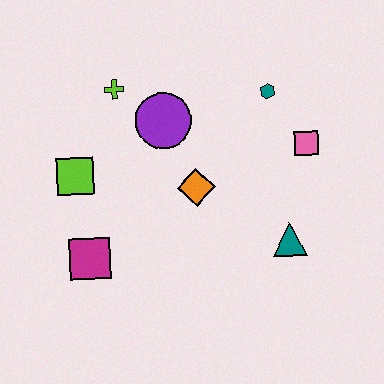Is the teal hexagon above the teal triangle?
Yes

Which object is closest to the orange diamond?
The purple circle is closest to the orange diamond.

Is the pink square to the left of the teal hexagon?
No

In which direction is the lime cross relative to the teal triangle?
The lime cross is to the left of the teal triangle.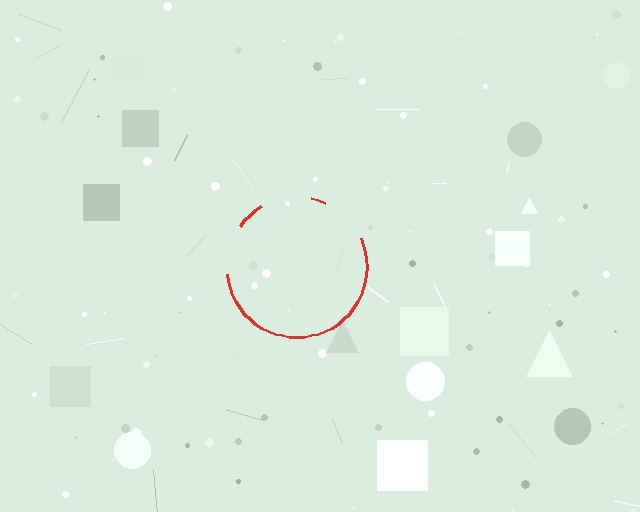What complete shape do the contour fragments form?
The contour fragments form a circle.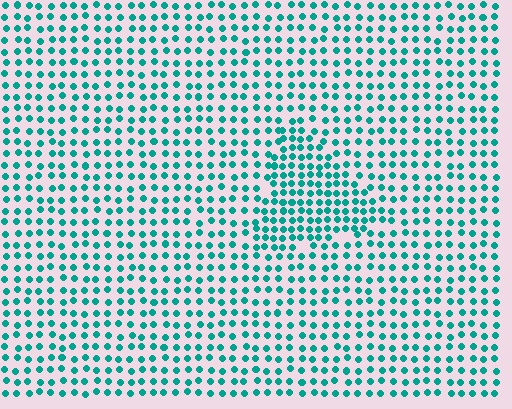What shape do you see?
I see a triangle.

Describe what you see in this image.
The image contains small teal elements arranged at two different densities. A triangle-shaped region is visible where the elements are more densely packed than the surrounding area.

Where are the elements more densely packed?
The elements are more densely packed inside the triangle boundary.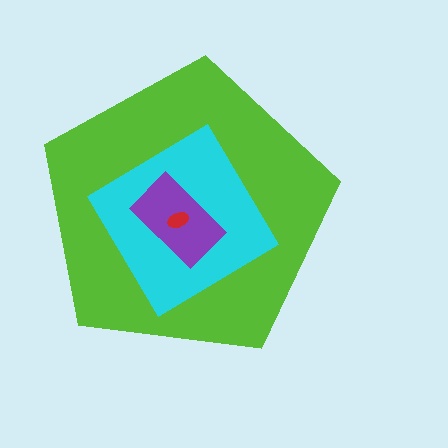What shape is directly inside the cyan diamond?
The purple rectangle.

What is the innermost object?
The red ellipse.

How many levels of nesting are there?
4.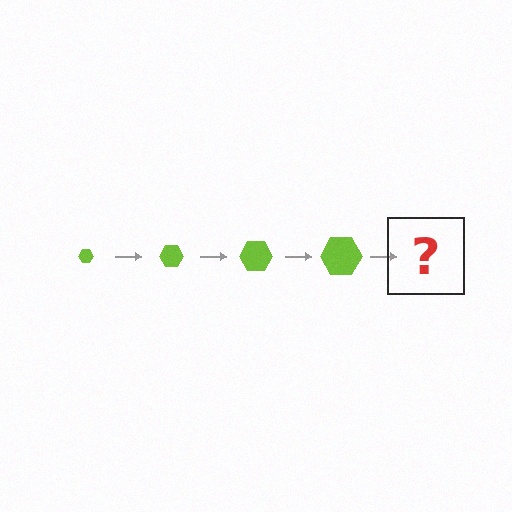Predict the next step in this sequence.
The next step is a lime hexagon, larger than the previous one.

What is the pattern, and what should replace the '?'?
The pattern is that the hexagon gets progressively larger each step. The '?' should be a lime hexagon, larger than the previous one.